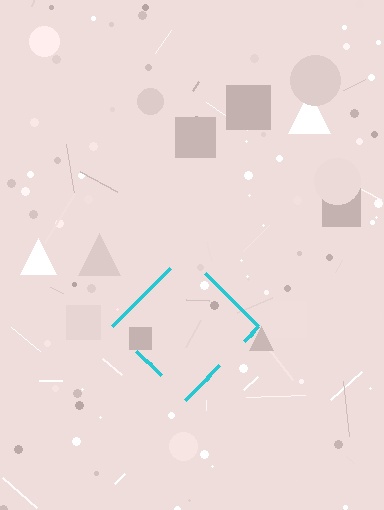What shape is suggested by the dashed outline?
The dashed outline suggests a diamond.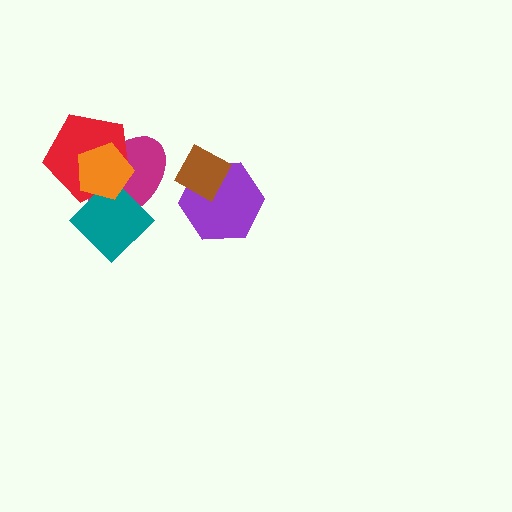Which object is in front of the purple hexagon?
The brown diamond is in front of the purple hexagon.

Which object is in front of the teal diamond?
The orange pentagon is in front of the teal diamond.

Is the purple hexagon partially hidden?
Yes, it is partially covered by another shape.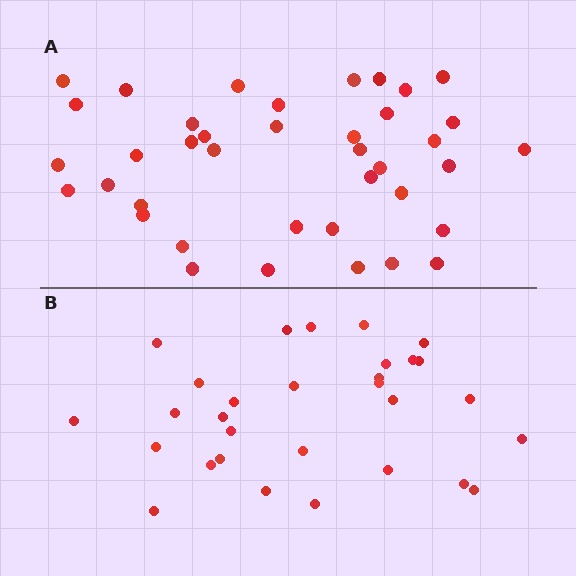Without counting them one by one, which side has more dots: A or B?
Region A (the top region) has more dots.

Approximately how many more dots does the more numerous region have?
Region A has roughly 8 or so more dots than region B.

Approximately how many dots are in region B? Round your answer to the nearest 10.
About 30 dots.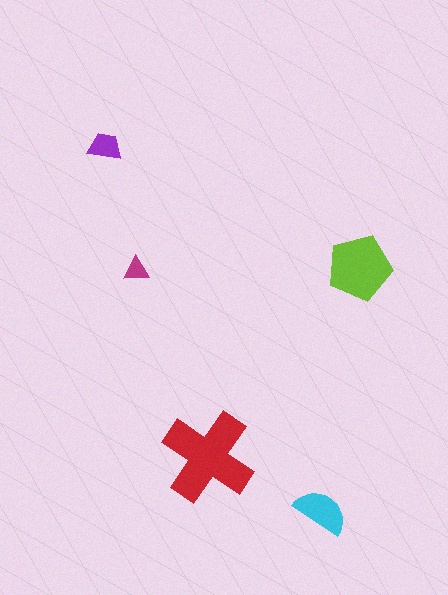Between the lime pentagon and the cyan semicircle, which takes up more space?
The lime pentagon.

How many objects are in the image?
There are 5 objects in the image.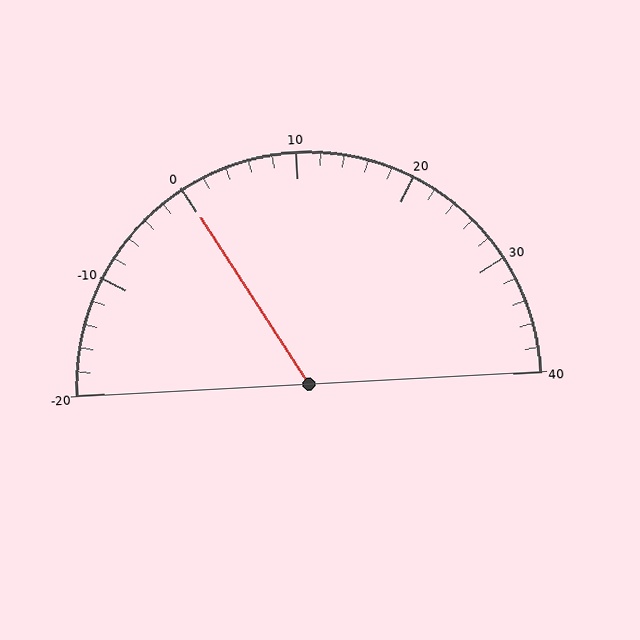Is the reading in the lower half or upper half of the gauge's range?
The reading is in the lower half of the range (-20 to 40).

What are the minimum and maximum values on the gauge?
The gauge ranges from -20 to 40.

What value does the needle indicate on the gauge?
The needle indicates approximately 0.